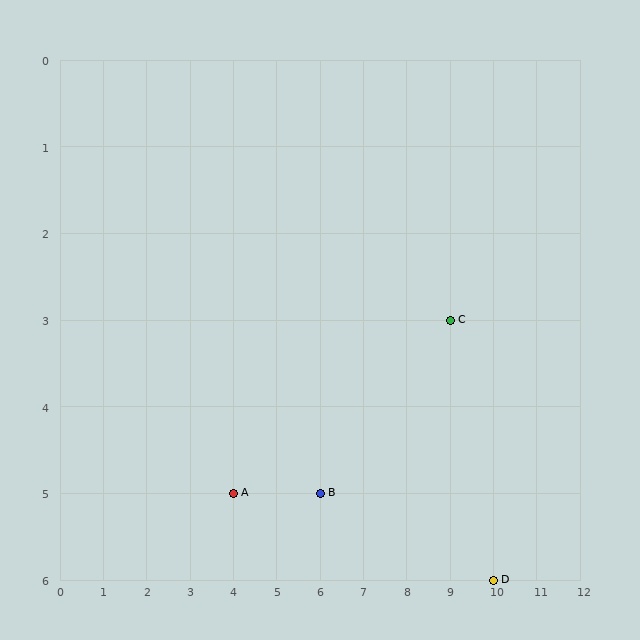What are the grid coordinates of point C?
Point C is at grid coordinates (9, 3).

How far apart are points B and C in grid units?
Points B and C are 3 columns and 2 rows apart (about 3.6 grid units diagonally).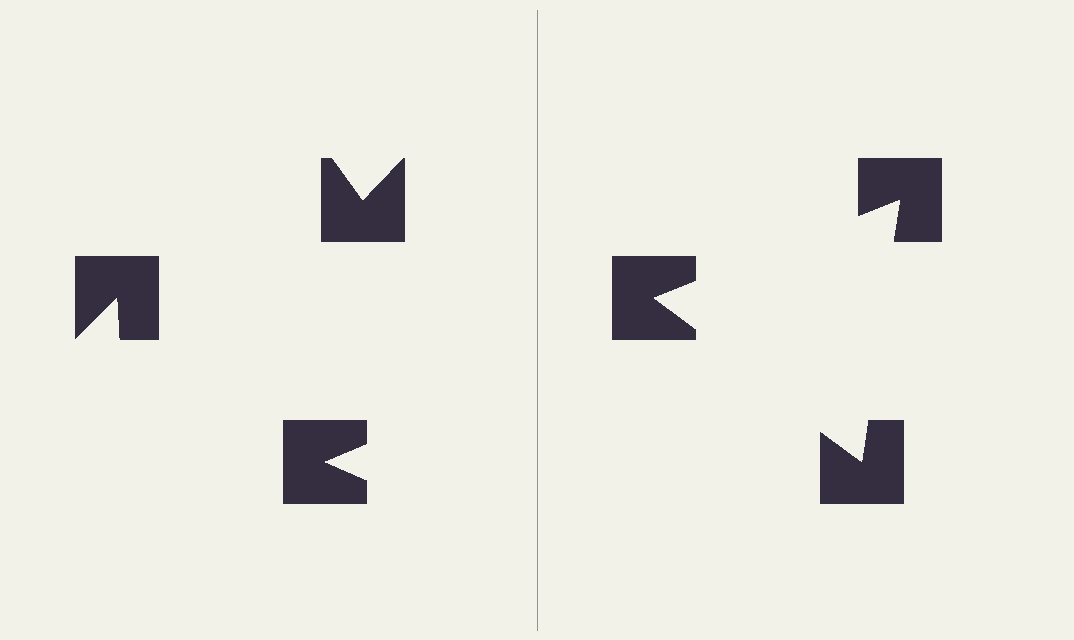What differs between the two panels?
The notched squares are positioned identically on both sides; only the wedge orientations differ. On the right they align to a triangle; on the left they are misaligned.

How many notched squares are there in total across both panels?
6 — 3 on each side.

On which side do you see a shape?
An illusory triangle appears on the right side. On the left side the wedge cuts are rotated, so no coherent shape forms.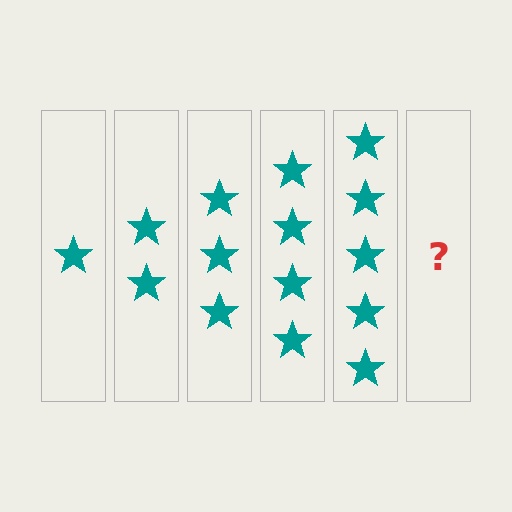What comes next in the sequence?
The next element should be 6 stars.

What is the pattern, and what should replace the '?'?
The pattern is that each step adds one more star. The '?' should be 6 stars.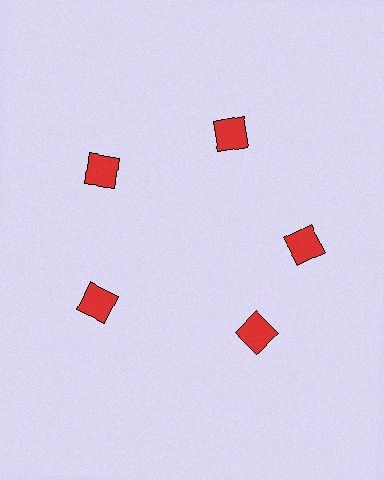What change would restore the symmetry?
The symmetry would be restored by rotating it back into even spacing with its neighbors so that all 5 squares sit at equal angles and equal distance from the center.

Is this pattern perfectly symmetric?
No. The 5 red squares are arranged in a ring, but one element near the 5 o'clock position is rotated out of alignment along the ring, breaking the 5-fold rotational symmetry.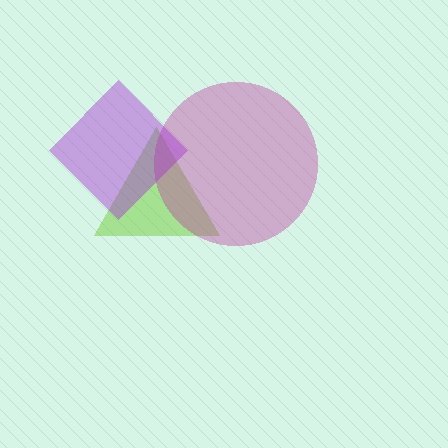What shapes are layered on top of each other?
The layered shapes are: a lime triangle, a magenta circle, a purple diamond.